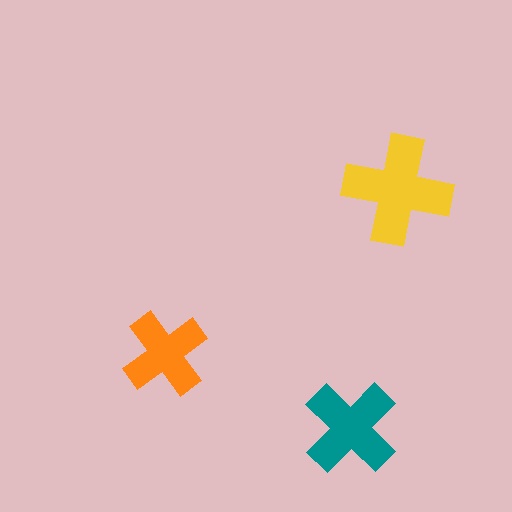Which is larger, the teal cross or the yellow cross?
The yellow one.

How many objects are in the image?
There are 3 objects in the image.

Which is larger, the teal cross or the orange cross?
The teal one.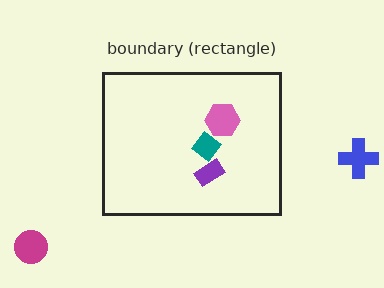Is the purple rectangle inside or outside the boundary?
Inside.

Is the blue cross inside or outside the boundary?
Outside.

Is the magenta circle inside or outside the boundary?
Outside.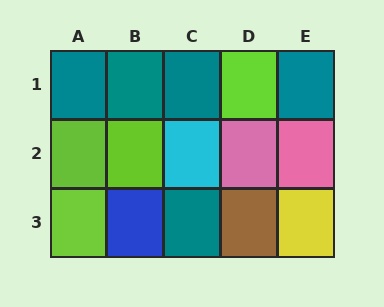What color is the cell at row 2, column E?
Pink.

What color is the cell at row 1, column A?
Teal.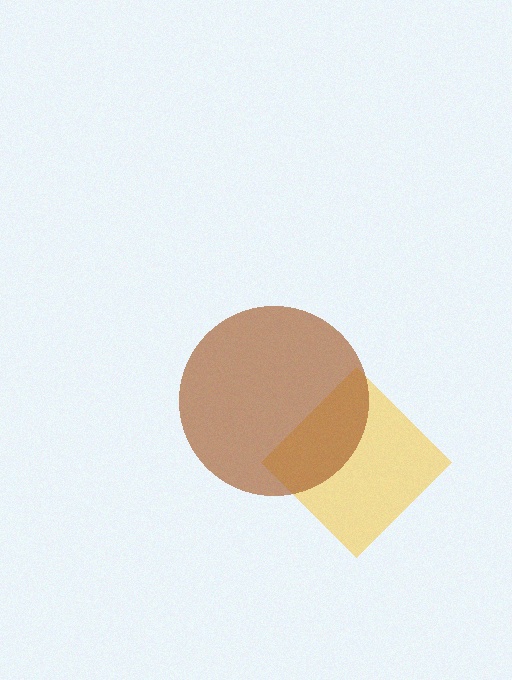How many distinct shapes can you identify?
There are 2 distinct shapes: a yellow diamond, a brown circle.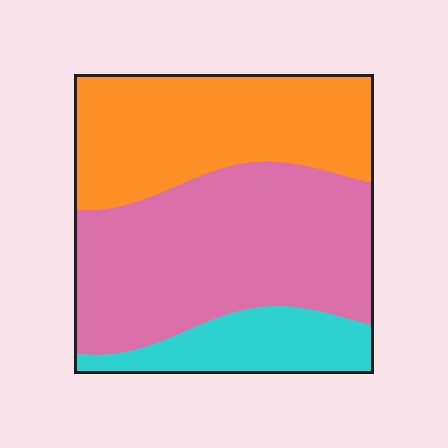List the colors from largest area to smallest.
From largest to smallest: pink, orange, cyan.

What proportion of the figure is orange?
Orange takes up about three eighths (3/8) of the figure.